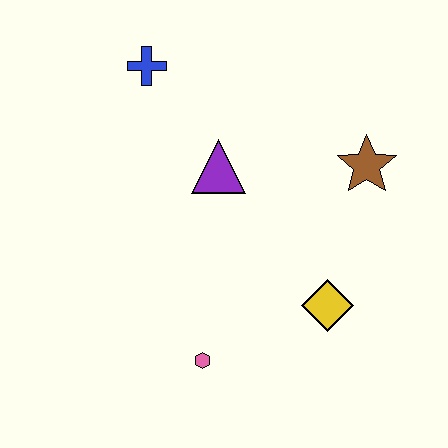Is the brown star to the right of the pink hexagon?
Yes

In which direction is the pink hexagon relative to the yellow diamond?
The pink hexagon is to the left of the yellow diamond.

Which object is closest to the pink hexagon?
The yellow diamond is closest to the pink hexagon.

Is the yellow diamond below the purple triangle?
Yes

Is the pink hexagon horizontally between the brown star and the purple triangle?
No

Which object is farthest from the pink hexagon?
The blue cross is farthest from the pink hexagon.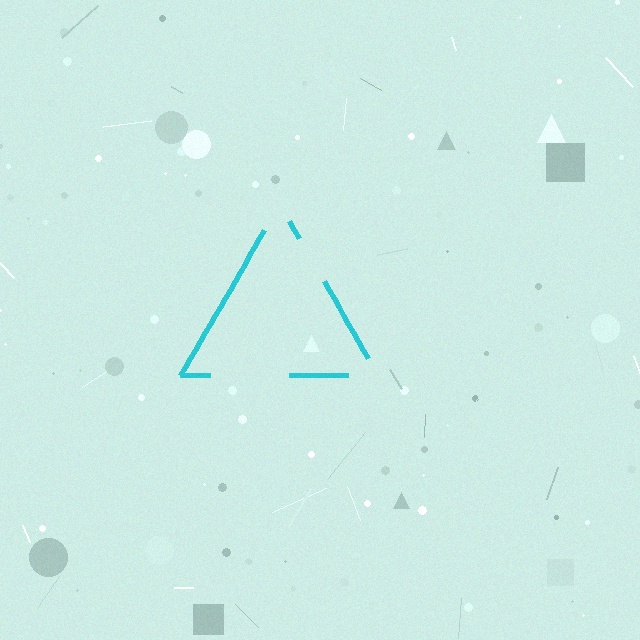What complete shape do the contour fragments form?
The contour fragments form a triangle.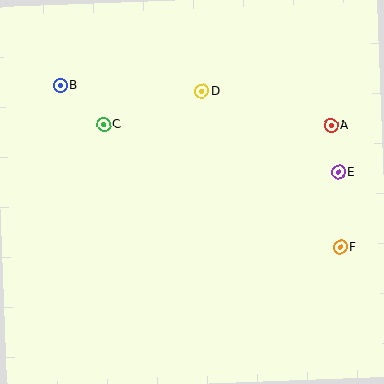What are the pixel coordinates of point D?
Point D is at (202, 91).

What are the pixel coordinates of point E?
Point E is at (339, 172).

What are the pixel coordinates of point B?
Point B is at (60, 86).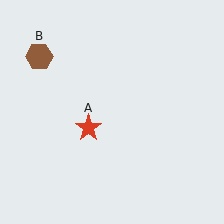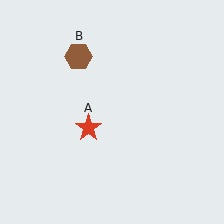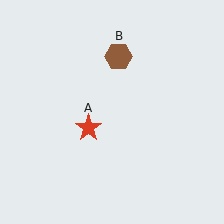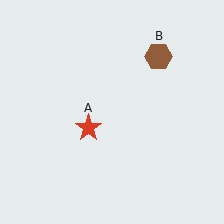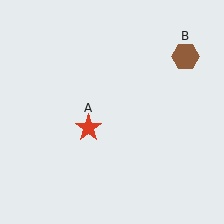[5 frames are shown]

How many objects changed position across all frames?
1 object changed position: brown hexagon (object B).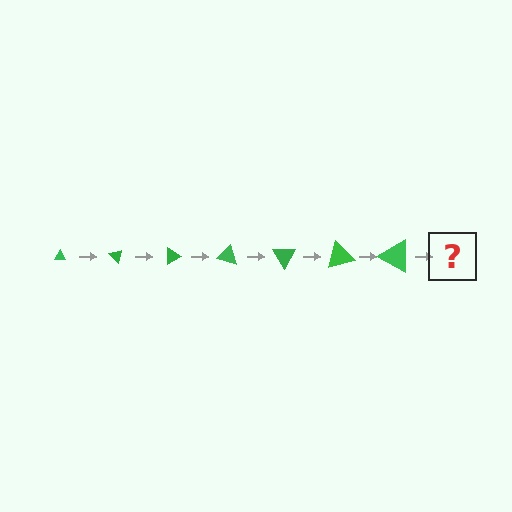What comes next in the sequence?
The next element should be a triangle, larger than the previous one and rotated 315 degrees from the start.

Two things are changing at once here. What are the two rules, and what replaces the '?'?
The two rules are that the triangle grows larger each step and it rotates 45 degrees each step. The '?' should be a triangle, larger than the previous one and rotated 315 degrees from the start.